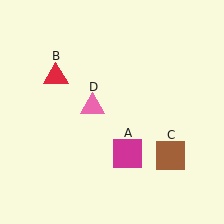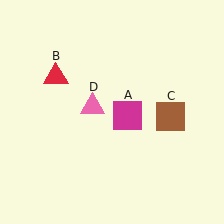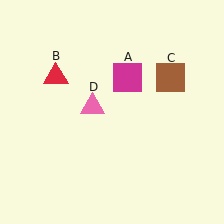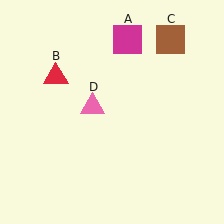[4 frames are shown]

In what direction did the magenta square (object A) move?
The magenta square (object A) moved up.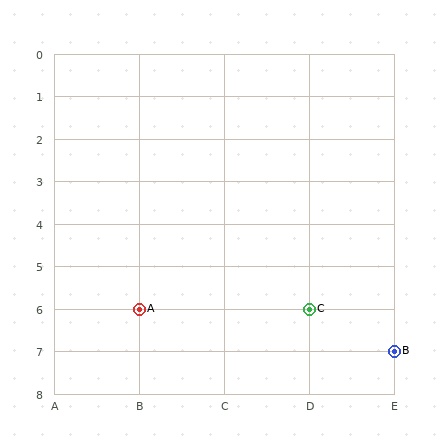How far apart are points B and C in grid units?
Points B and C are 1 column and 1 row apart (about 1.4 grid units diagonally).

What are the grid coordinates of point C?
Point C is at grid coordinates (D, 6).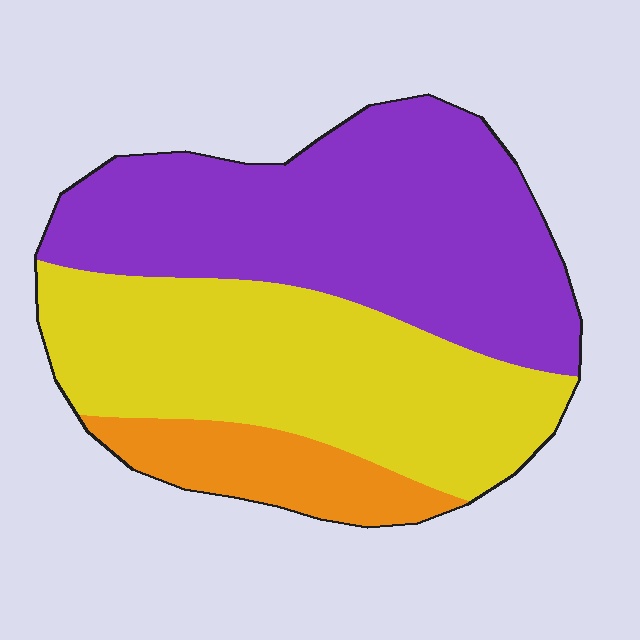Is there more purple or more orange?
Purple.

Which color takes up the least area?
Orange, at roughly 15%.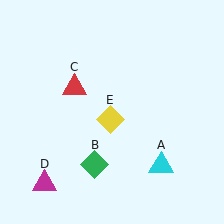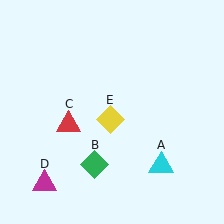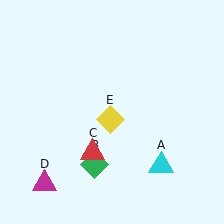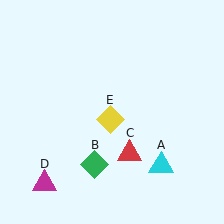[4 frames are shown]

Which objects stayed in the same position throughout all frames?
Cyan triangle (object A) and green diamond (object B) and magenta triangle (object D) and yellow diamond (object E) remained stationary.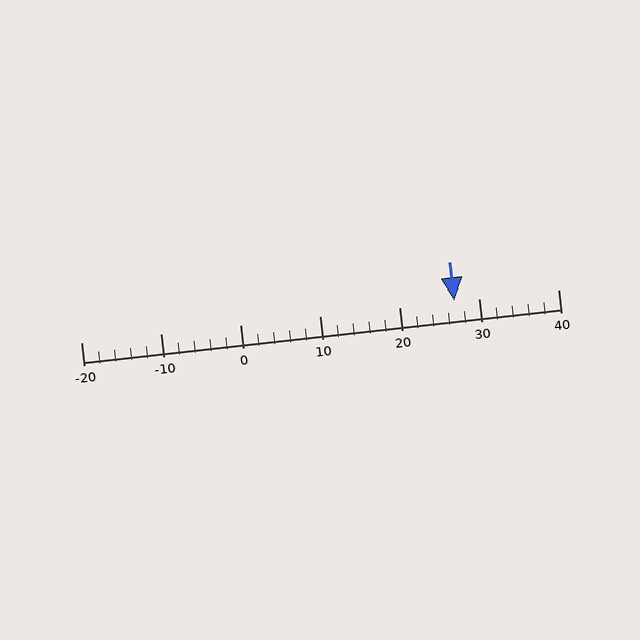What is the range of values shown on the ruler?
The ruler shows values from -20 to 40.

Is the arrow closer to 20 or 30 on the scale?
The arrow is closer to 30.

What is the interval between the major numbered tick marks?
The major tick marks are spaced 10 units apart.